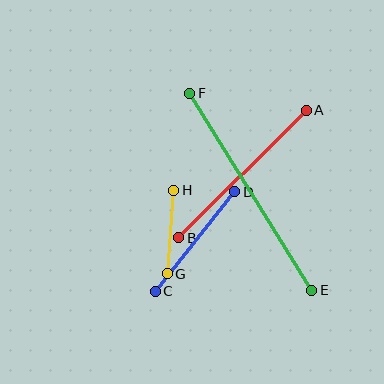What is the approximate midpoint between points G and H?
The midpoint is at approximately (170, 232) pixels.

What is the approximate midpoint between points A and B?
The midpoint is at approximately (242, 174) pixels.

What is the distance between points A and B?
The distance is approximately 180 pixels.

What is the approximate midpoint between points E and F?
The midpoint is at approximately (251, 192) pixels.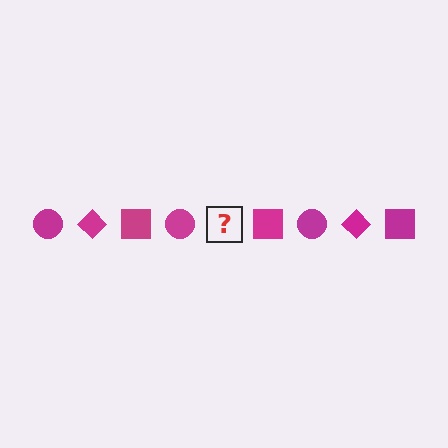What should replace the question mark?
The question mark should be replaced with a magenta diamond.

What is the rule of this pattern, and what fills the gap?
The rule is that the pattern cycles through circle, diamond, square shapes in magenta. The gap should be filled with a magenta diamond.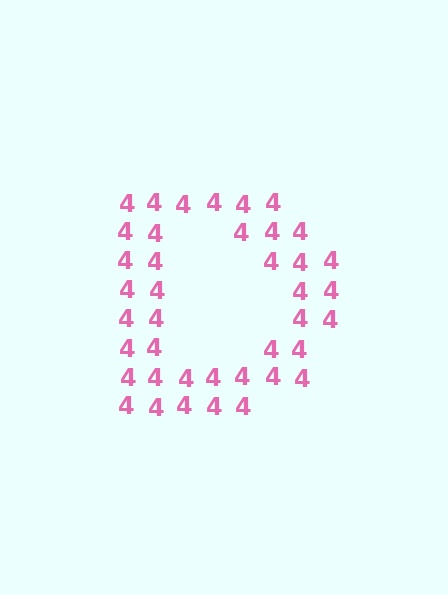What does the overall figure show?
The overall figure shows the letter D.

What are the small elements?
The small elements are digit 4's.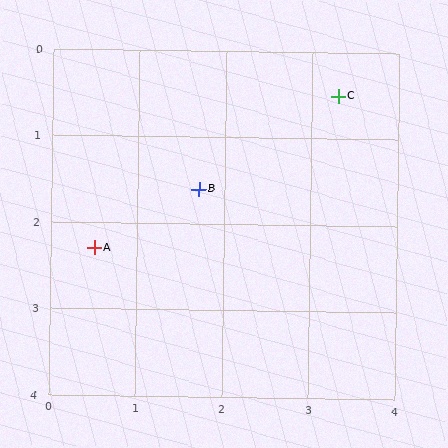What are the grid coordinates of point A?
Point A is at approximately (0.5, 2.3).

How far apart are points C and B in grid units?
Points C and B are about 1.9 grid units apart.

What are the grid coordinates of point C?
Point C is at approximately (3.3, 0.5).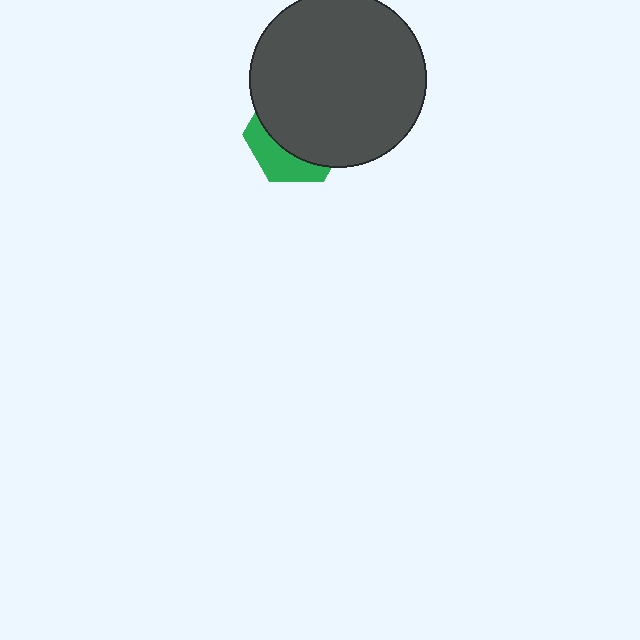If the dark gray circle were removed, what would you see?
You would see the complete green hexagon.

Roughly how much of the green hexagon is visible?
A small part of it is visible (roughly 31%).